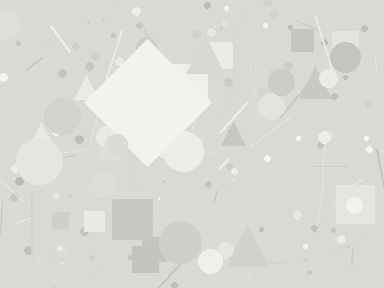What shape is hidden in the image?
A diamond is hidden in the image.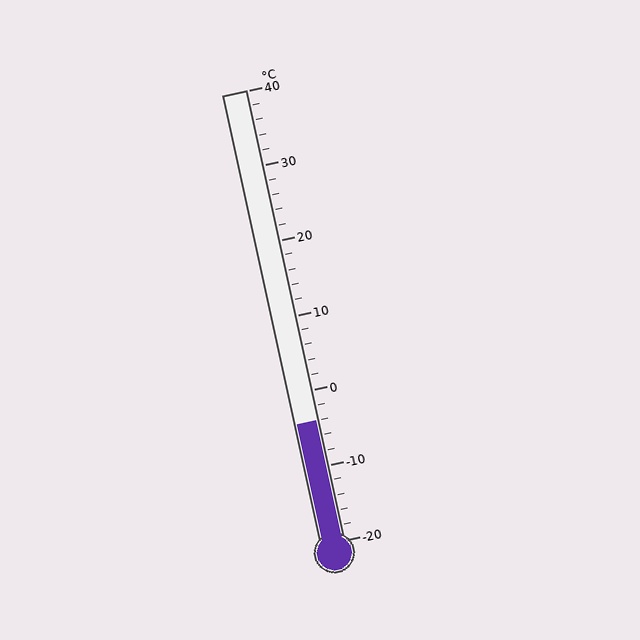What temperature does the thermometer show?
The thermometer shows approximately -4°C.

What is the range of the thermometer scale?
The thermometer scale ranges from -20°C to 40°C.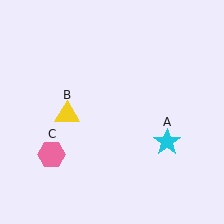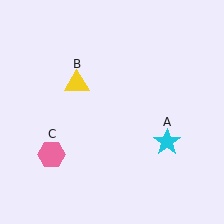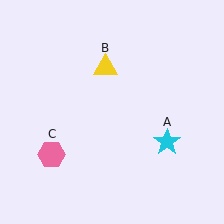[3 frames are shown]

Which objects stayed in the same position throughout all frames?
Cyan star (object A) and pink hexagon (object C) remained stationary.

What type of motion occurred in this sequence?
The yellow triangle (object B) rotated clockwise around the center of the scene.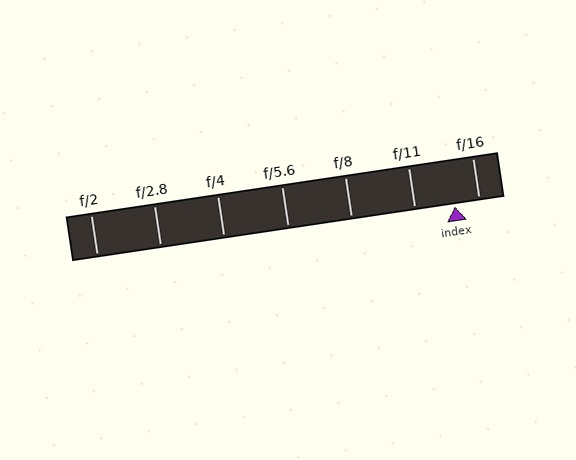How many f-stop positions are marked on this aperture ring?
There are 7 f-stop positions marked.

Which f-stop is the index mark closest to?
The index mark is closest to f/16.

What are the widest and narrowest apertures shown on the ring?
The widest aperture shown is f/2 and the narrowest is f/16.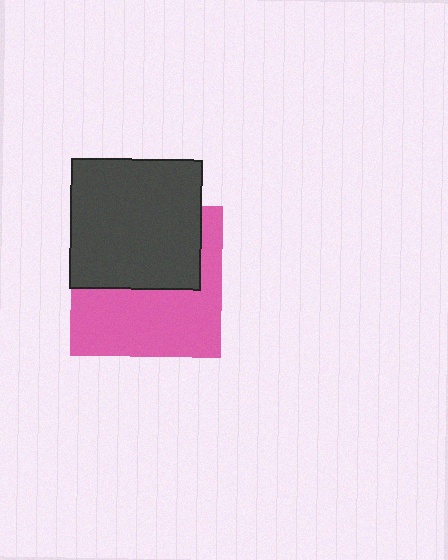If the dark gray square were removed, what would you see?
You would see the complete pink square.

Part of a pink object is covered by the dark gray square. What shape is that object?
It is a square.